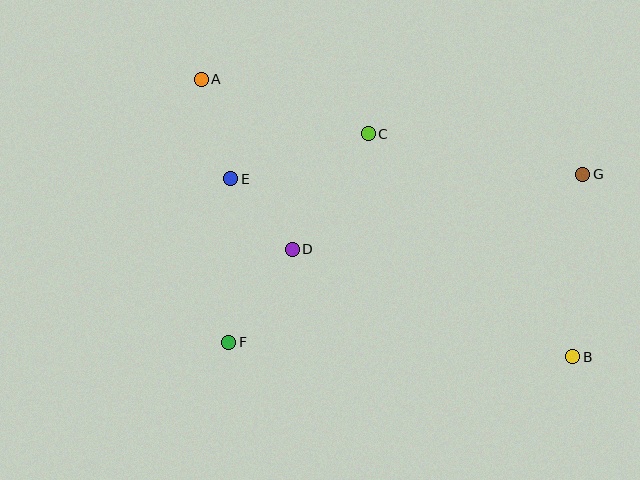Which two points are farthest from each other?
Points A and B are farthest from each other.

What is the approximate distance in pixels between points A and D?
The distance between A and D is approximately 193 pixels.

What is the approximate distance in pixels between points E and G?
The distance between E and G is approximately 352 pixels.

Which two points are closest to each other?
Points D and E are closest to each other.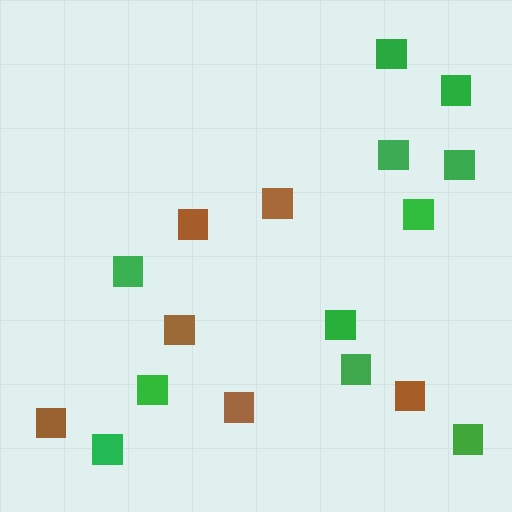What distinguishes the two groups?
There are 2 groups: one group of brown squares (6) and one group of green squares (11).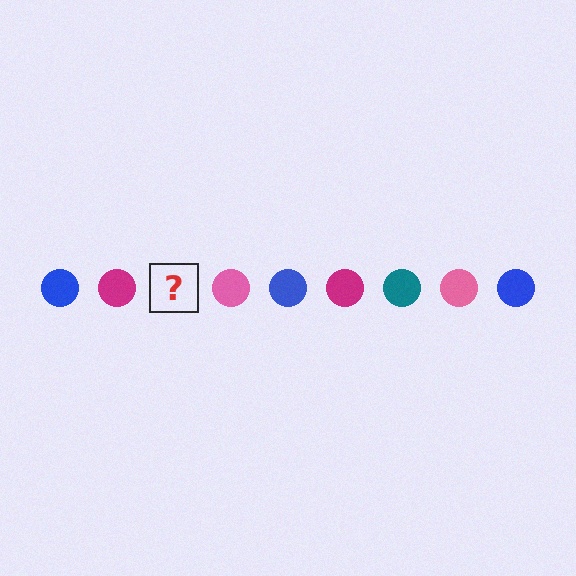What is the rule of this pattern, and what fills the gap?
The rule is that the pattern cycles through blue, magenta, teal, pink circles. The gap should be filled with a teal circle.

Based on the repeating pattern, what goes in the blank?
The blank should be a teal circle.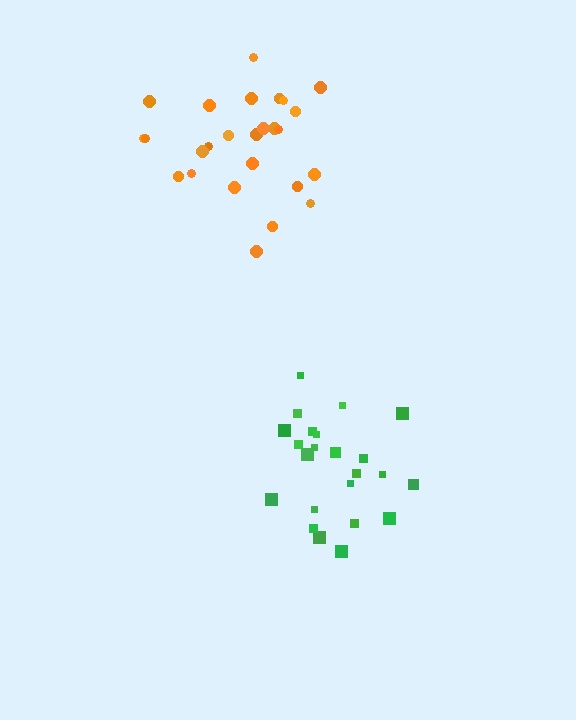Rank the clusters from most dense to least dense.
green, orange.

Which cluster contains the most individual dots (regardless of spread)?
Orange (26).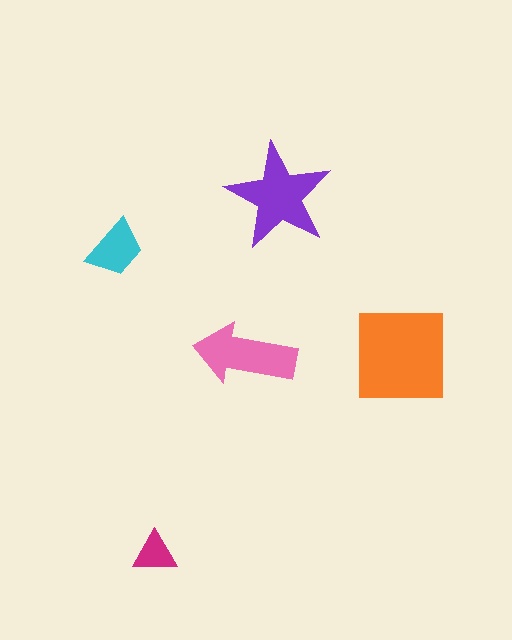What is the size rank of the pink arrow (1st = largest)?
3rd.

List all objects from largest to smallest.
The orange square, the purple star, the pink arrow, the cyan trapezoid, the magenta triangle.